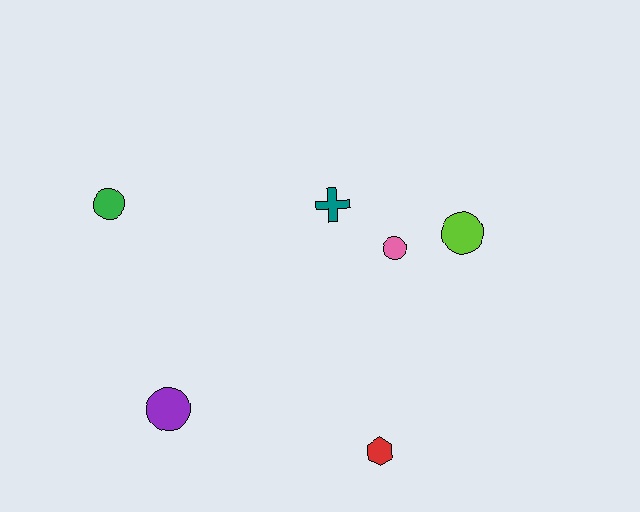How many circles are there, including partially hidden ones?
There are 4 circles.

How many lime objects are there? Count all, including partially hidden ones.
There is 1 lime object.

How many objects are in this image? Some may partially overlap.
There are 6 objects.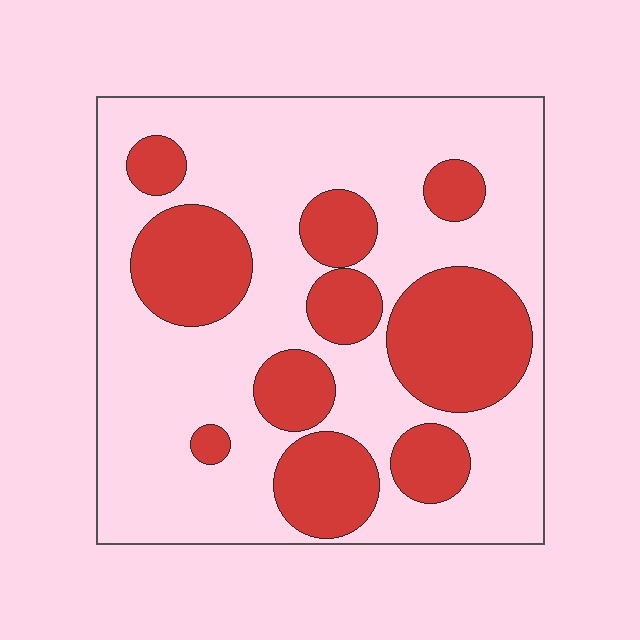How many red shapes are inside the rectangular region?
10.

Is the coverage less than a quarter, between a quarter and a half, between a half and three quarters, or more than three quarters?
Between a quarter and a half.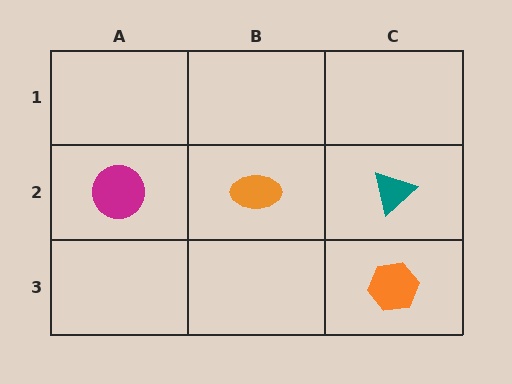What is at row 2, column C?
A teal triangle.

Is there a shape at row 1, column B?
No, that cell is empty.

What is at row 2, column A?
A magenta circle.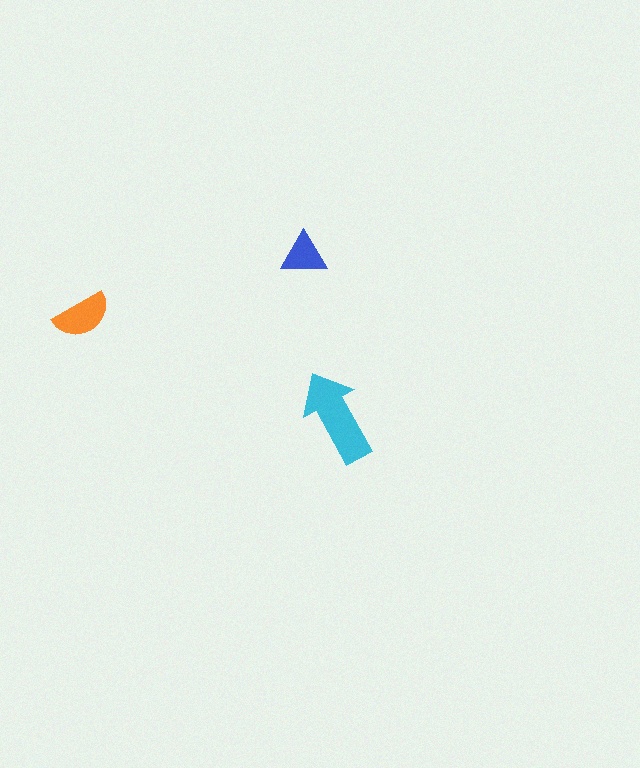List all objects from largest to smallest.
The cyan arrow, the orange semicircle, the blue triangle.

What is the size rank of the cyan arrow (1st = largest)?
1st.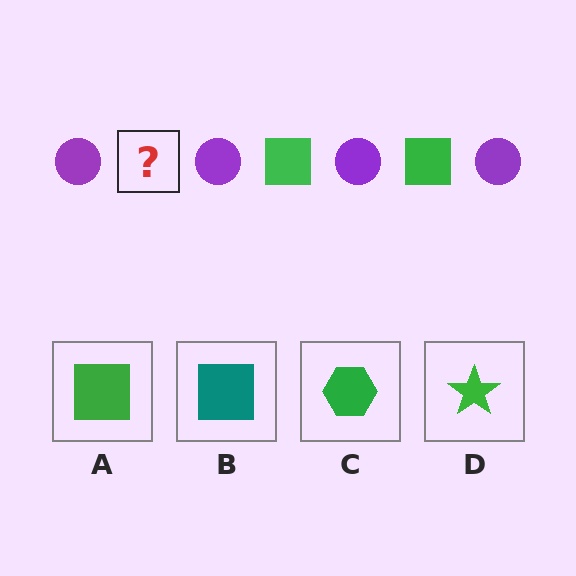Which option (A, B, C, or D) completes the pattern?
A.